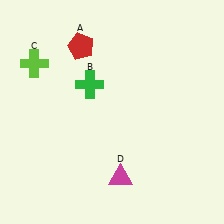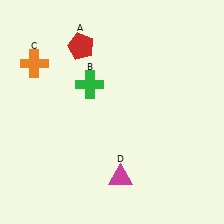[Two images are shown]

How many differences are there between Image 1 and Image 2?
There is 1 difference between the two images.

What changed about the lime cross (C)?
In Image 1, C is lime. In Image 2, it changed to orange.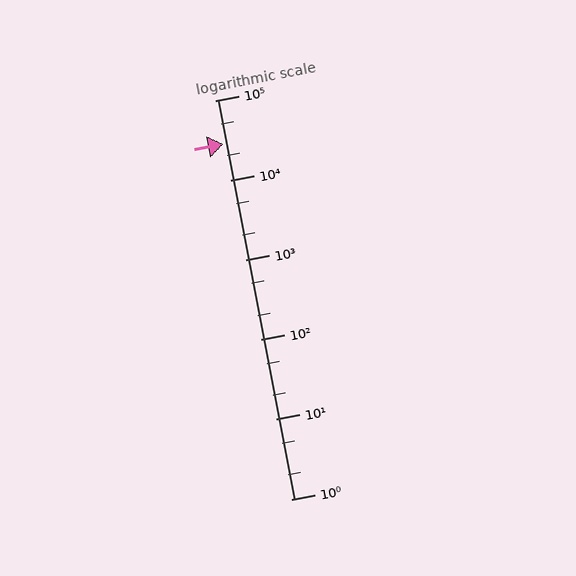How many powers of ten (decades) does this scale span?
The scale spans 5 decades, from 1 to 100000.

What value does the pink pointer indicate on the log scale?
The pointer indicates approximately 28000.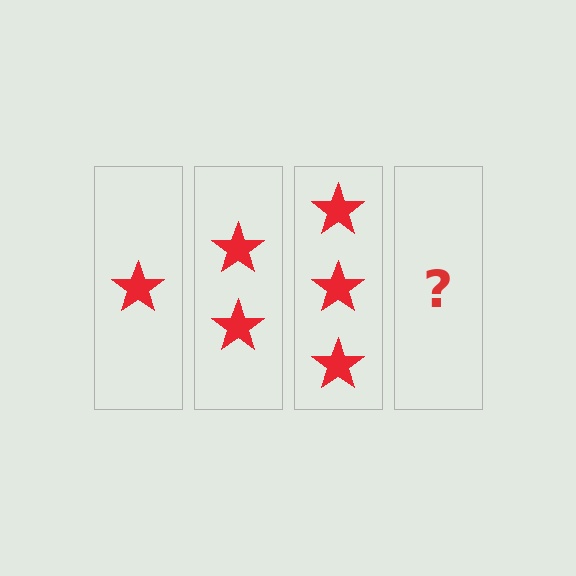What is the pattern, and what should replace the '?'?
The pattern is that each step adds one more star. The '?' should be 4 stars.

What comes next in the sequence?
The next element should be 4 stars.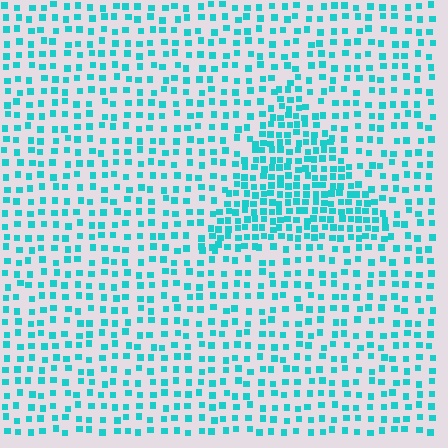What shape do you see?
I see a triangle.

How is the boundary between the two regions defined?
The boundary is defined by a change in element density (approximately 2.0x ratio). All elements are the same color, size, and shape.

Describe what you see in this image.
The image contains small cyan elements arranged at two different densities. A triangle-shaped region is visible where the elements are more densely packed than the surrounding area.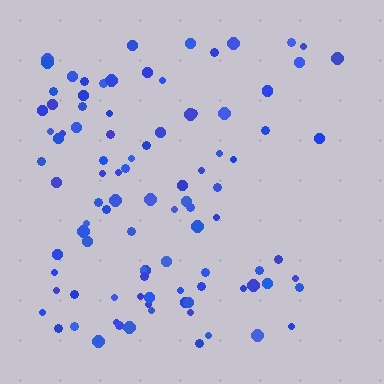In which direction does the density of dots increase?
From right to left, with the left side densest.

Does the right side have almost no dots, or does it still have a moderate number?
Still a moderate number, just noticeably fewer than the left.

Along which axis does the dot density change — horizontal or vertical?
Horizontal.